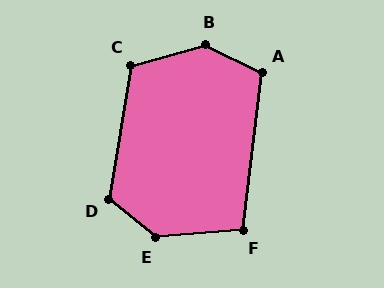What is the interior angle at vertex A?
Approximately 109 degrees (obtuse).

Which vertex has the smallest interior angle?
F, at approximately 102 degrees.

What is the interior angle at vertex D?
Approximately 120 degrees (obtuse).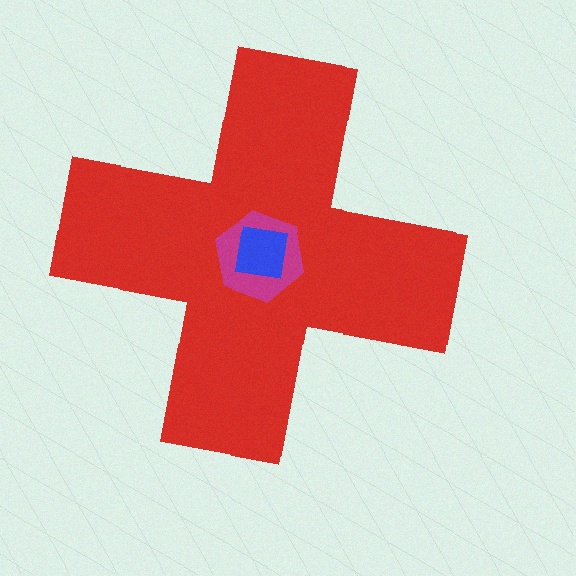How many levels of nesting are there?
3.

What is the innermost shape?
The blue square.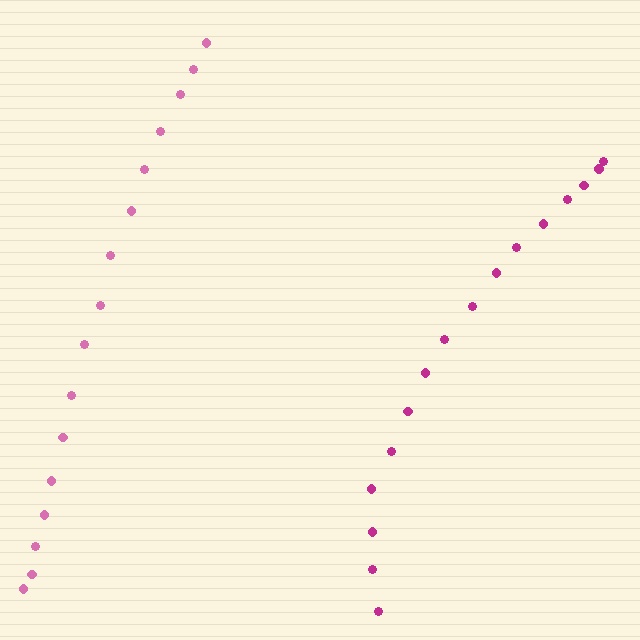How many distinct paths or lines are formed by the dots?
There are 2 distinct paths.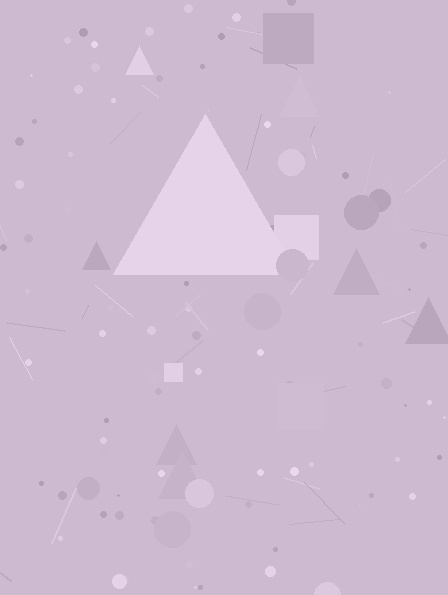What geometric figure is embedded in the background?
A triangle is embedded in the background.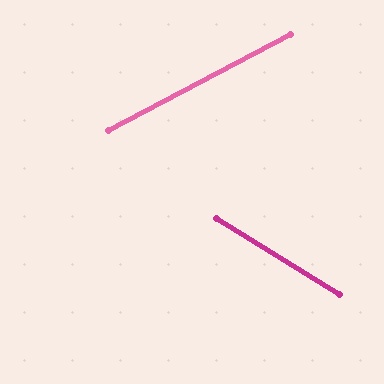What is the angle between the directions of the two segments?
Approximately 59 degrees.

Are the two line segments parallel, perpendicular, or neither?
Neither parallel nor perpendicular — they differ by about 59°.